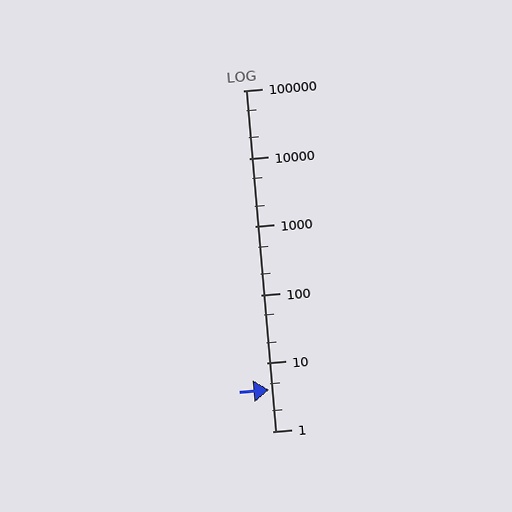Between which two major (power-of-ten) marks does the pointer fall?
The pointer is between 1 and 10.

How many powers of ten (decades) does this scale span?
The scale spans 5 decades, from 1 to 100000.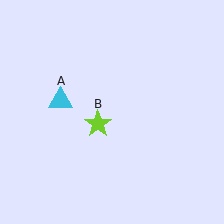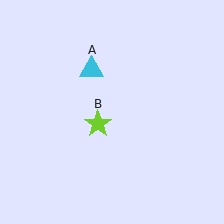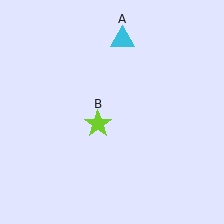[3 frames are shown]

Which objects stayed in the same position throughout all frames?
Lime star (object B) remained stationary.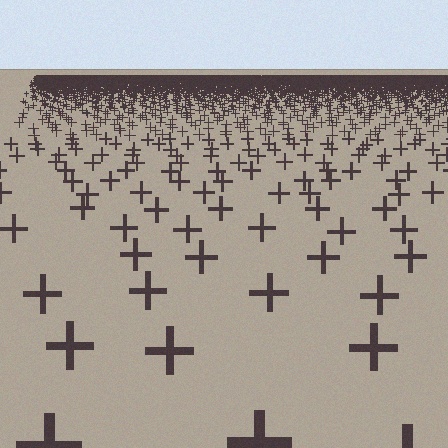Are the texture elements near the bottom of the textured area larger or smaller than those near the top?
Larger. Near the bottom, elements are closer to the viewer and appear at a bigger on-screen size.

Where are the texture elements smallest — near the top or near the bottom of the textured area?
Near the top.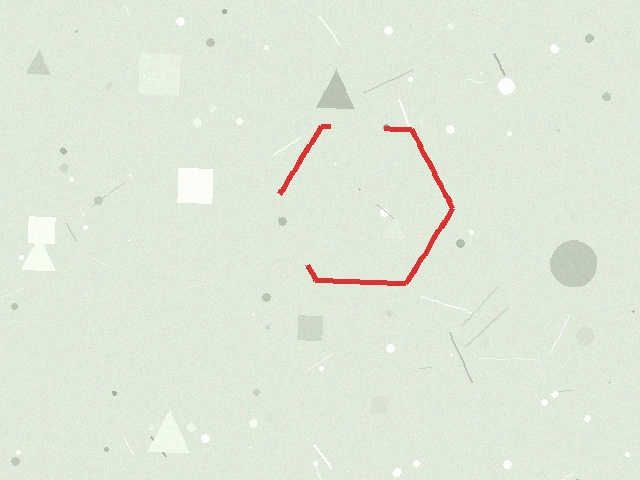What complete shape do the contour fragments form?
The contour fragments form a hexagon.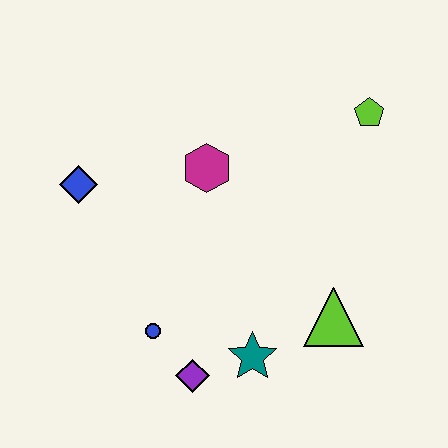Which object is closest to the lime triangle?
The teal star is closest to the lime triangle.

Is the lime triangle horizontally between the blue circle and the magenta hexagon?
No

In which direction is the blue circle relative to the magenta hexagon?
The blue circle is below the magenta hexagon.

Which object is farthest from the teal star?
The lime pentagon is farthest from the teal star.